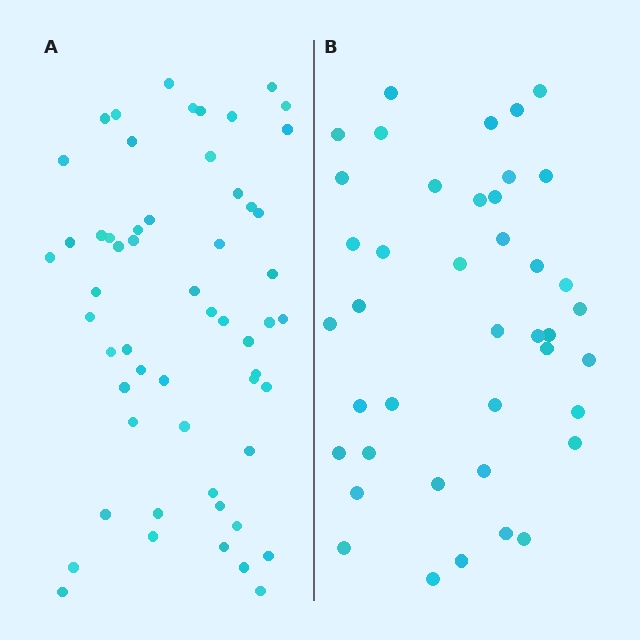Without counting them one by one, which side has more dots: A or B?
Region A (the left region) has more dots.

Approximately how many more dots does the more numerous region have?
Region A has approximately 15 more dots than region B.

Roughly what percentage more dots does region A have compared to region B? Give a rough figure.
About 35% more.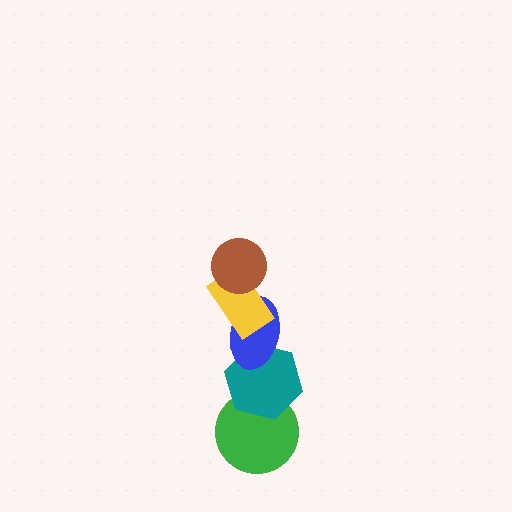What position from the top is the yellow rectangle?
The yellow rectangle is 2nd from the top.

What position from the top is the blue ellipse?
The blue ellipse is 3rd from the top.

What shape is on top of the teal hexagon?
The blue ellipse is on top of the teal hexagon.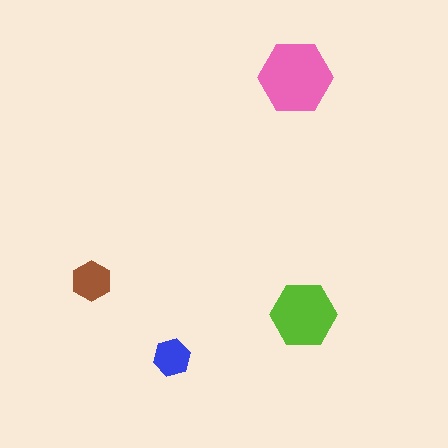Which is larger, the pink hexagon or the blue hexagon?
The pink one.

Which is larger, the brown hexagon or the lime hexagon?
The lime one.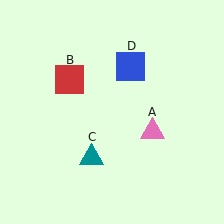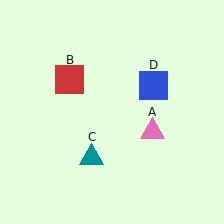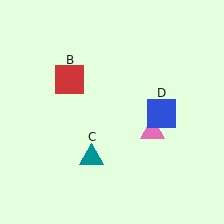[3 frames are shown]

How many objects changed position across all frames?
1 object changed position: blue square (object D).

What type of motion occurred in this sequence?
The blue square (object D) rotated clockwise around the center of the scene.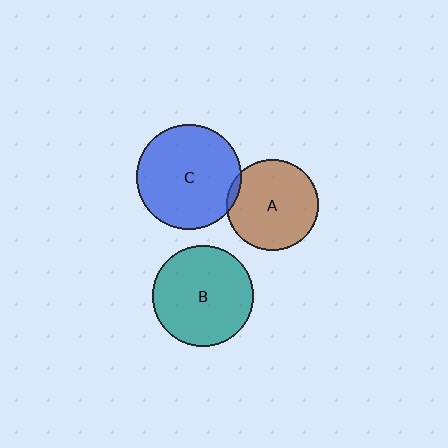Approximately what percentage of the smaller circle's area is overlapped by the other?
Approximately 5%.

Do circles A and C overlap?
Yes.